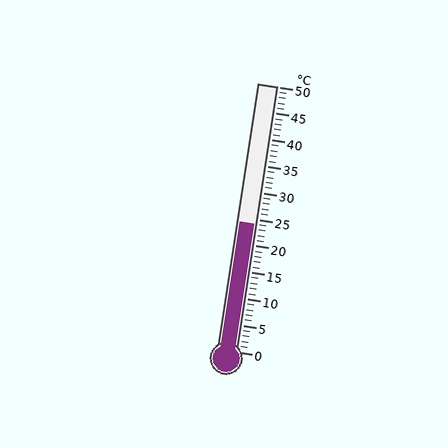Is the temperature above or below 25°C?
The temperature is below 25°C.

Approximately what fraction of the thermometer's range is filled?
The thermometer is filled to approximately 50% of its range.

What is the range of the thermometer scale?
The thermometer scale ranges from 0°C to 50°C.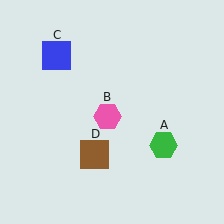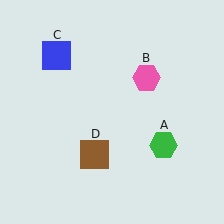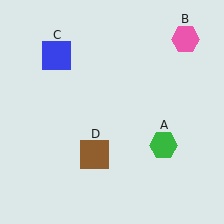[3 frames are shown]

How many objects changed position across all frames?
1 object changed position: pink hexagon (object B).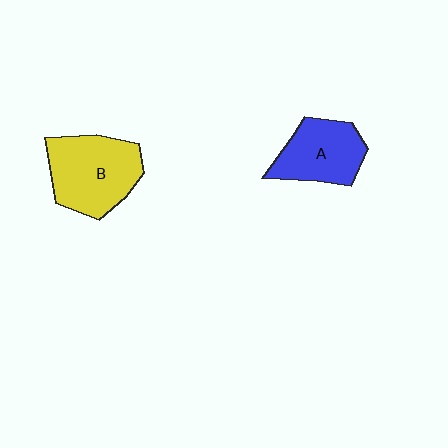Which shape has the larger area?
Shape B (yellow).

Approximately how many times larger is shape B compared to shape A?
Approximately 1.3 times.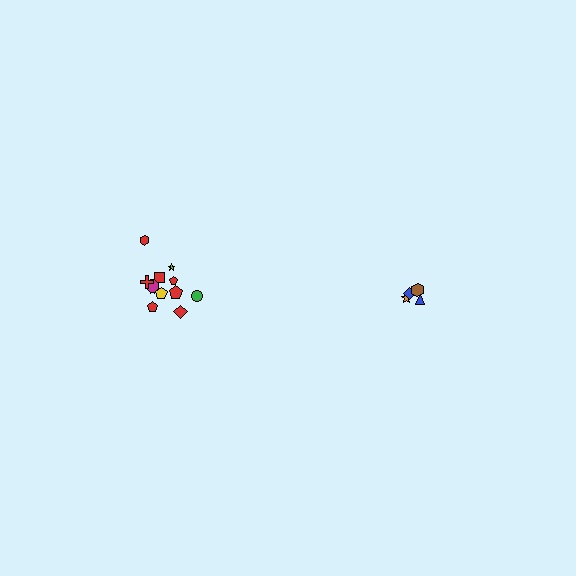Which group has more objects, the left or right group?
The left group.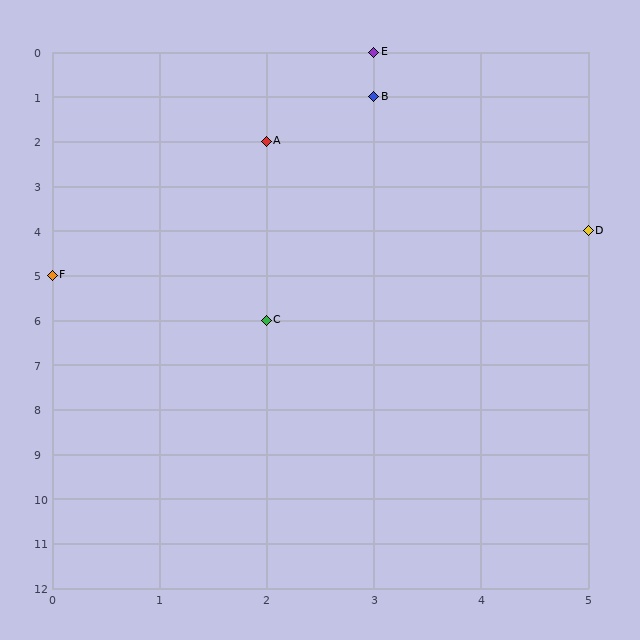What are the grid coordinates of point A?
Point A is at grid coordinates (2, 2).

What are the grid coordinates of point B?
Point B is at grid coordinates (3, 1).